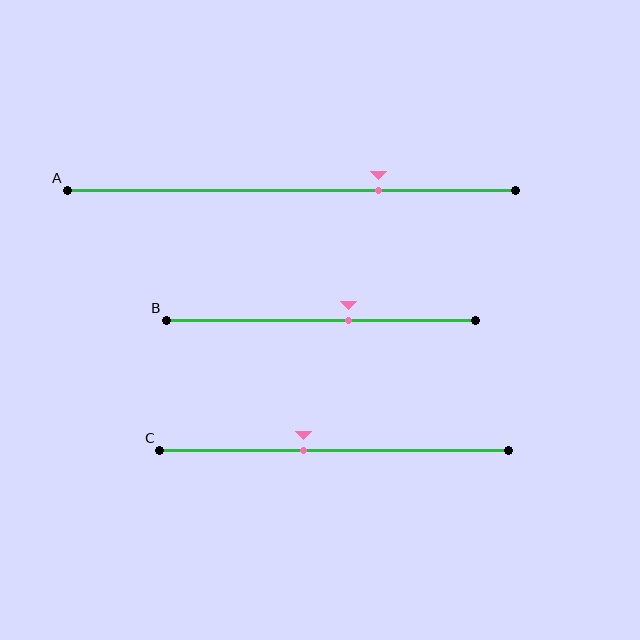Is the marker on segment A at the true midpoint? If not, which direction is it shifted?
No, the marker on segment A is shifted to the right by about 19% of the segment length.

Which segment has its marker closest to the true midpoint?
Segment C has its marker closest to the true midpoint.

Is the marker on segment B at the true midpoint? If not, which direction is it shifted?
No, the marker on segment B is shifted to the right by about 9% of the segment length.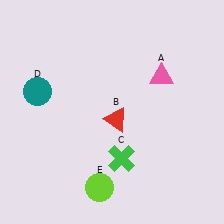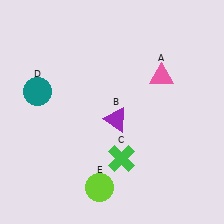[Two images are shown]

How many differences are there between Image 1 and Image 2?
There is 1 difference between the two images.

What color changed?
The triangle (B) changed from red in Image 1 to purple in Image 2.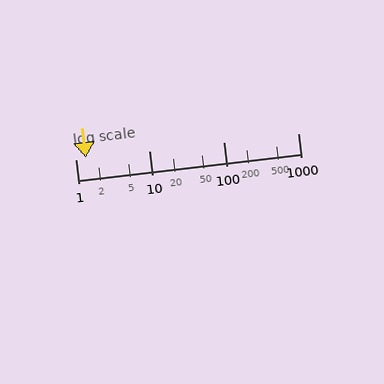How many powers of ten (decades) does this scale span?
The scale spans 3 decades, from 1 to 1000.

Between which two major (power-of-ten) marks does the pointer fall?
The pointer is between 1 and 10.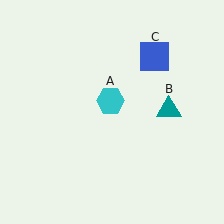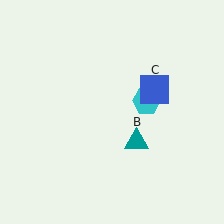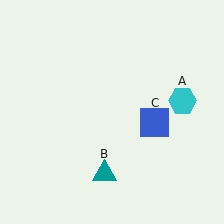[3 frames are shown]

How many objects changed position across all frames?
3 objects changed position: cyan hexagon (object A), teal triangle (object B), blue square (object C).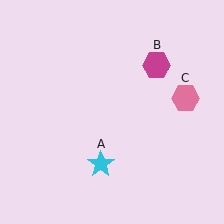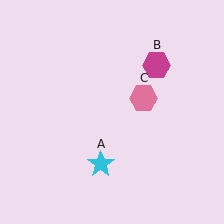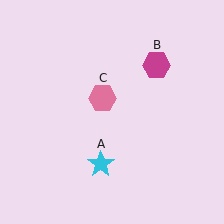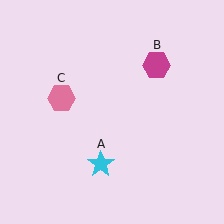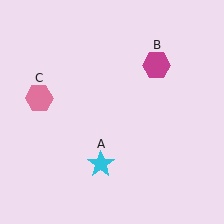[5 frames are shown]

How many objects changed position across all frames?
1 object changed position: pink hexagon (object C).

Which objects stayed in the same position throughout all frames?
Cyan star (object A) and magenta hexagon (object B) remained stationary.